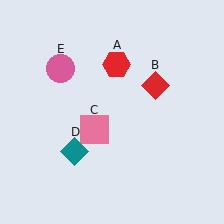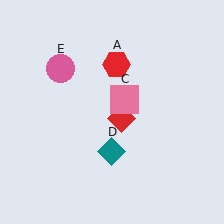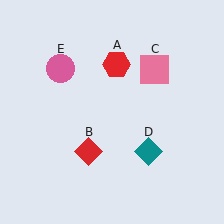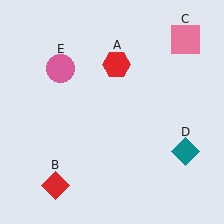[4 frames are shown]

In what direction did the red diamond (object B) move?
The red diamond (object B) moved down and to the left.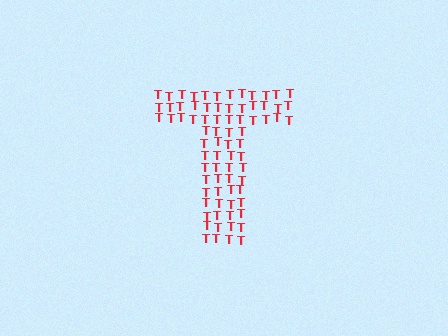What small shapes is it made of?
It is made of small letter T's.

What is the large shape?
The large shape is the letter T.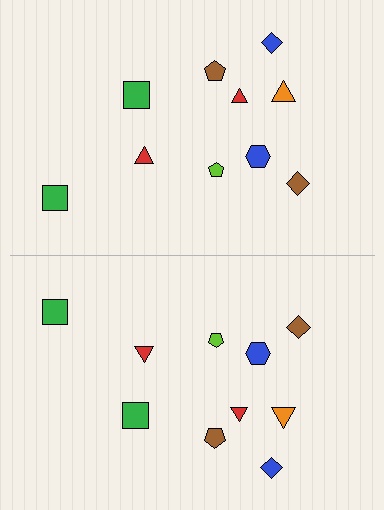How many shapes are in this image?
There are 20 shapes in this image.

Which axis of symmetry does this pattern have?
The pattern has a horizontal axis of symmetry running through the center of the image.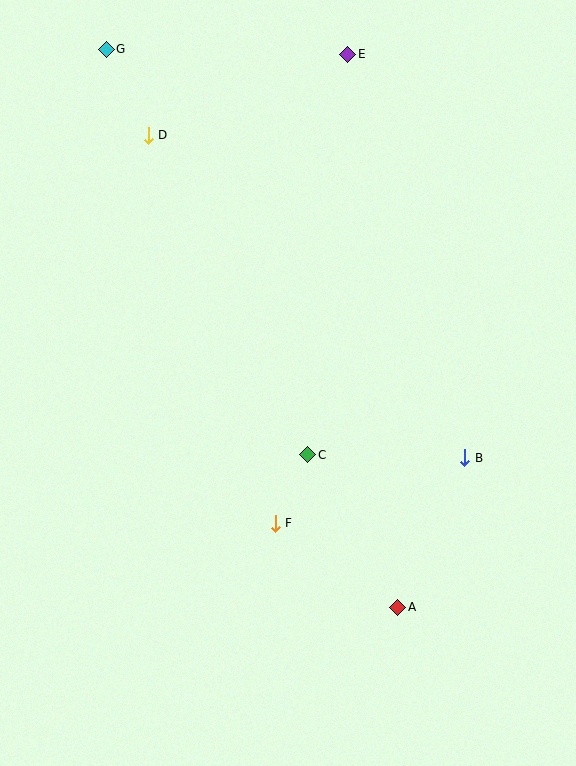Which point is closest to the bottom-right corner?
Point A is closest to the bottom-right corner.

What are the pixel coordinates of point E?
Point E is at (348, 54).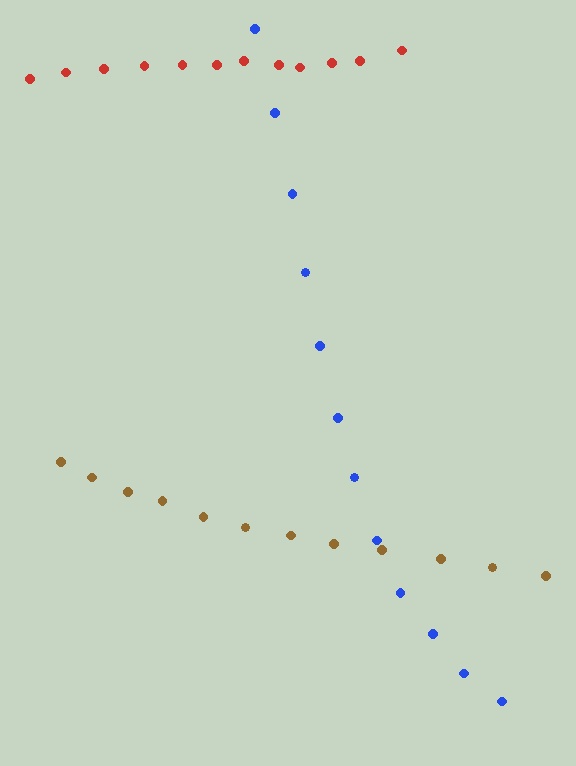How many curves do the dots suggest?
There are 3 distinct paths.